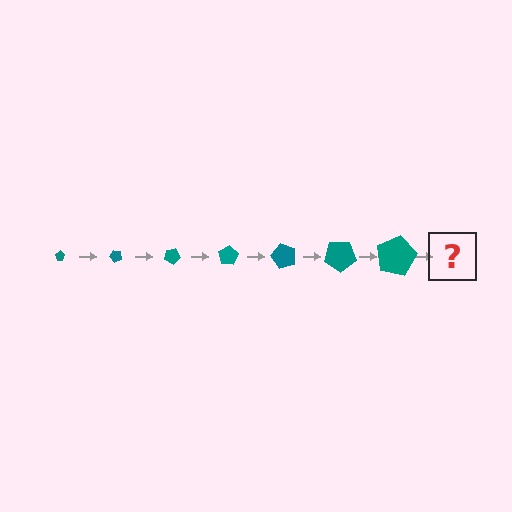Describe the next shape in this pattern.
It should be a pentagon, larger than the previous one and rotated 350 degrees from the start.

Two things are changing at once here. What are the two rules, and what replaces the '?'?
The two rules are that the pentagon grows larger each step and it rotates 50 degrees each step. The '?' should be a pentagon, larger than the previous one and rotated 350 degrees from the start.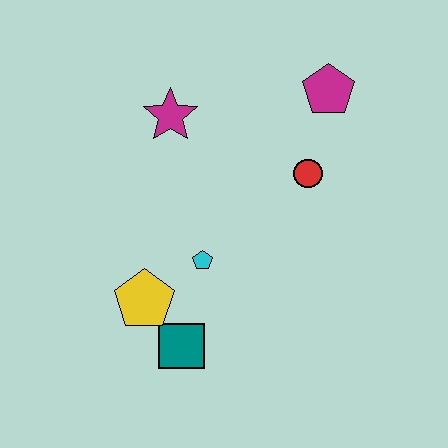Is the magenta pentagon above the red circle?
Yes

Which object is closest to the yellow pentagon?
The teal square is closest to the yellow pentagon.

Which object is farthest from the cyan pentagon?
The magenta pentagon is farthest from the cyan pentagon.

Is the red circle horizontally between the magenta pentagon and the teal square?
Yes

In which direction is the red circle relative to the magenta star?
The red circle is to the right of the magenta star.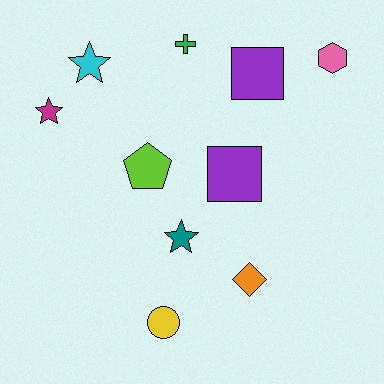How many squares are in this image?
There are 2 squares.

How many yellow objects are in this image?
There is 1 yellow object.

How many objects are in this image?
There are 10 objects.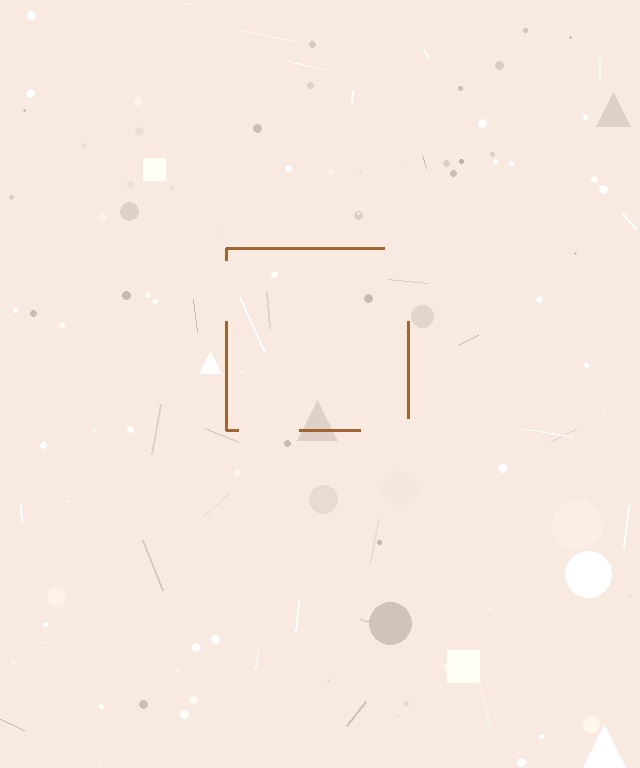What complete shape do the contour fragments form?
The contour fragments form a square.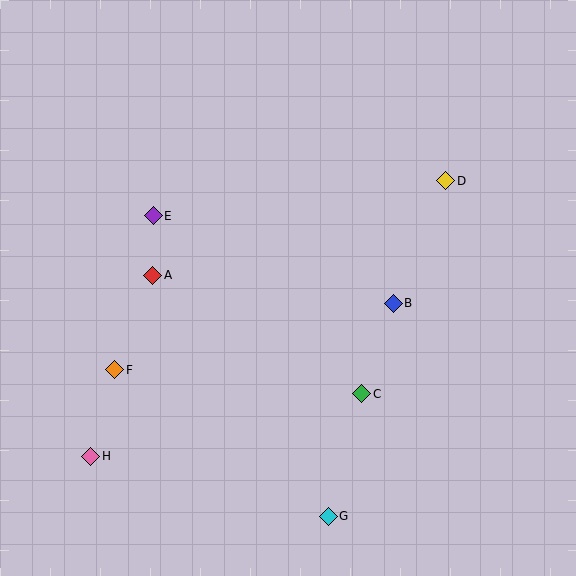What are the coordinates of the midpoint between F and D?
The midpoint between F and D is at (280, 275).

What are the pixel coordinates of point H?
Point H is at (91, 456).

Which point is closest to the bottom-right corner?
Point G is closest to the bottom-right corner.